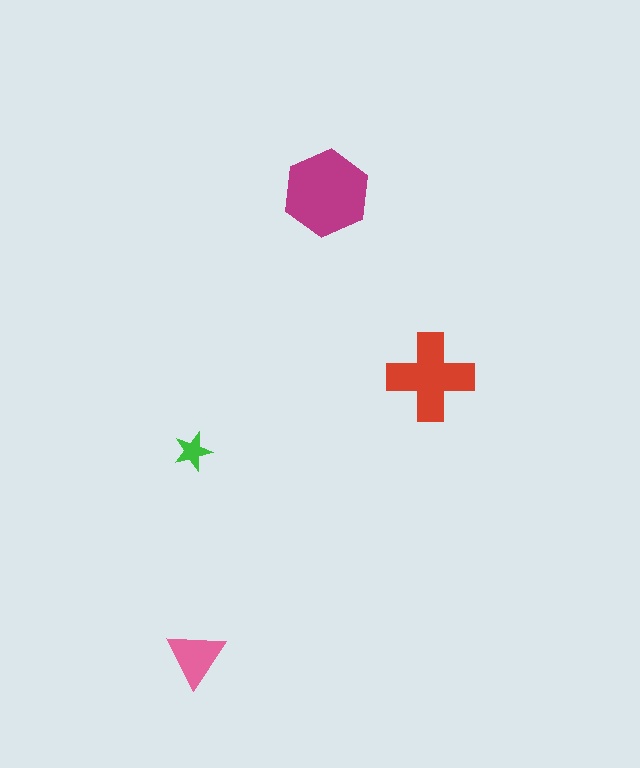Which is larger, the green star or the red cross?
The red cross.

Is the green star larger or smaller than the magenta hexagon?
Smaller.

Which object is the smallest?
The green star.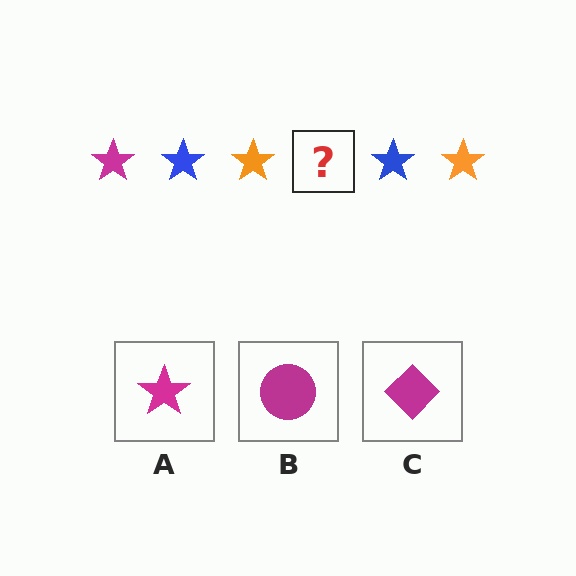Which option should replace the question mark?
Option A.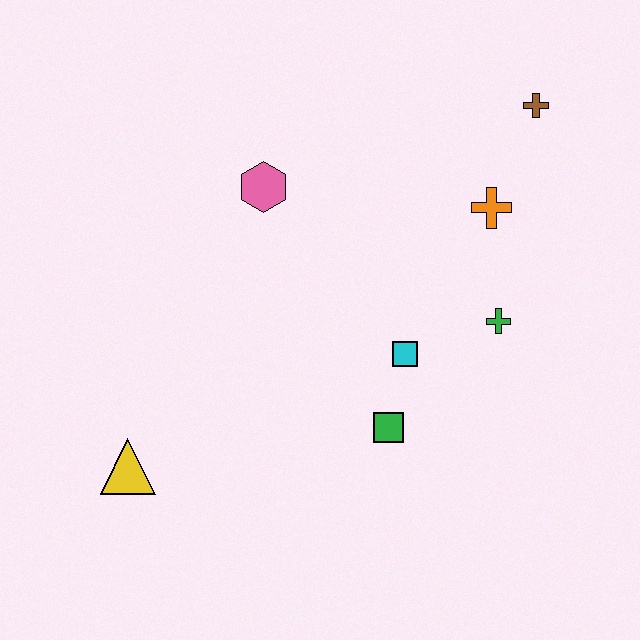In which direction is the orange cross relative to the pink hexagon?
The orange cross is to the right of the pink hexagon.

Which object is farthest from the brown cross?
The yellow triangle is farthest from the brown cross.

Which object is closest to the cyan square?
The green square is closest to the cyan square.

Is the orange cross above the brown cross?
No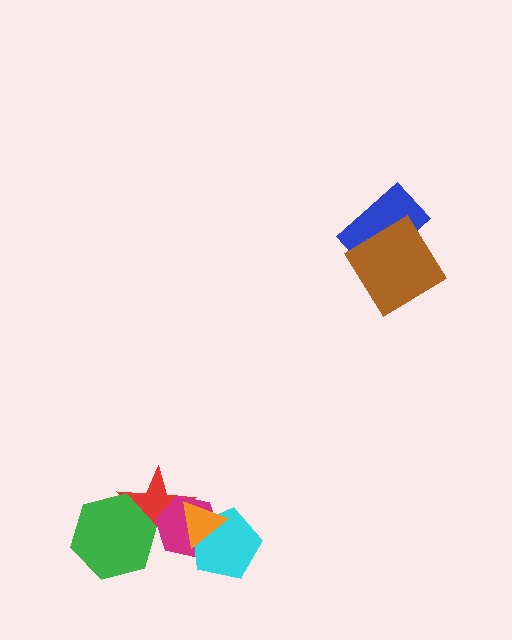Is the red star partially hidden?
Yes, it is partially covered by another shape.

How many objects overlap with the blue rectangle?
1 object overlaps with the blue rectangle.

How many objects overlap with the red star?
3 objects overlap with the red star.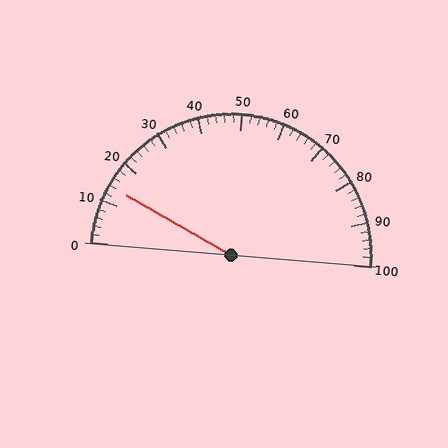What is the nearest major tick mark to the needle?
The nearest major tick mark is 10.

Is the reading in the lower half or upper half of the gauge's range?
The reading is in the lower half of the range (0 to 100).